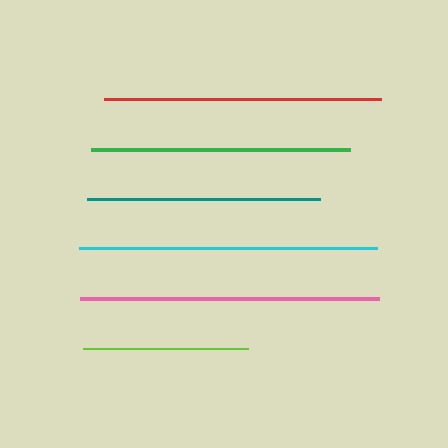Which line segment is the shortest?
The lime line is the shortest at approximately 165 pixels.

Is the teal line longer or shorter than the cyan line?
The cyan line is longer than the teal line.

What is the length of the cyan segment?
The cyan segment is approximately 298 pixels long.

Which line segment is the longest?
The pink line is the longest at approximately 299 pixels.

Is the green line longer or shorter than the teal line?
The green line is longer than the teal line.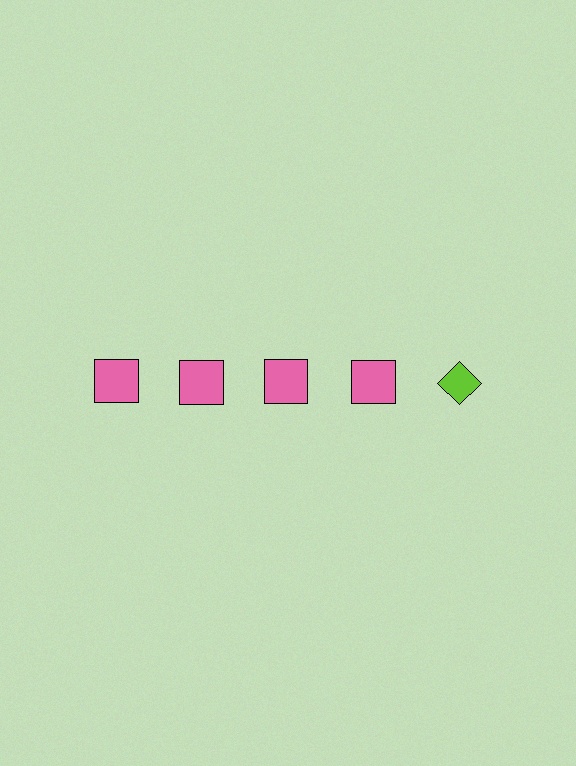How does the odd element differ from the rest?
It differs in both color (lime instead of pink) and shape (diamond instead of square).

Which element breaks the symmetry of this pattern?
The lime diamond in the top row, rightmost column breaks the symmetry. All other shapes are pink squares.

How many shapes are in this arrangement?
There are 5 shapes arranged in a grid pattern.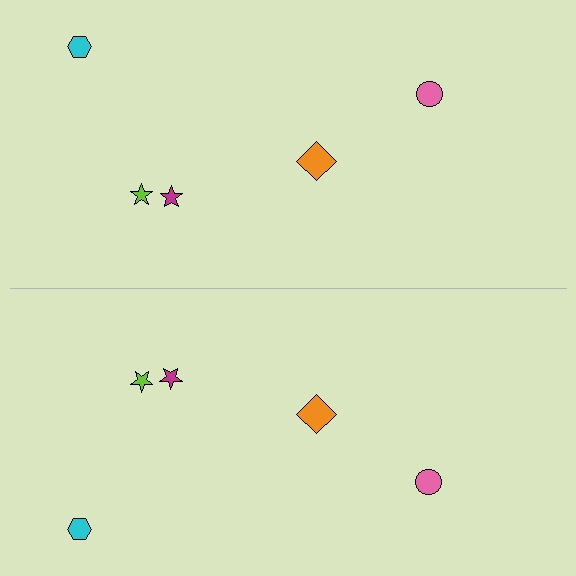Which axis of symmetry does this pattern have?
The pattern has a horizontal axis of symmetry running through the center of the image.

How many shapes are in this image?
There are 10 shapes in this image.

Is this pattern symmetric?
Yes, this pattern has bilateral (reflection) symmetry.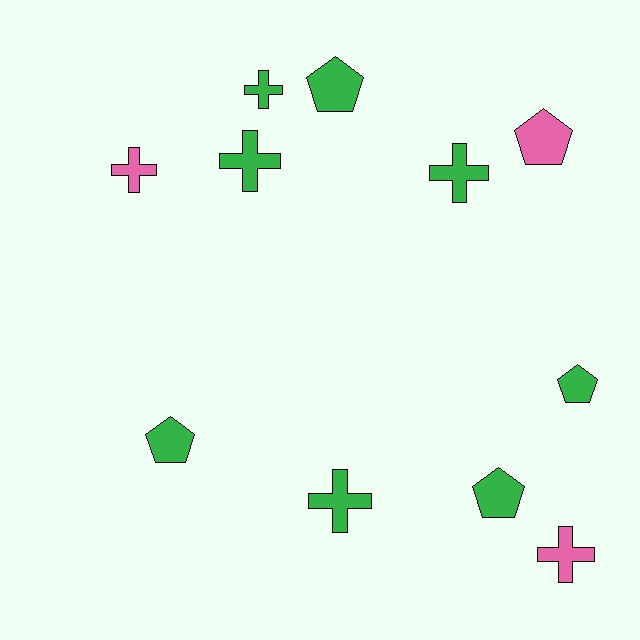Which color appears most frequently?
Green, with 8 objects.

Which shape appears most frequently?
Cross, with 6 objects.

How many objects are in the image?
There are 11 objects.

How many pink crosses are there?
There are 2 pink crosses.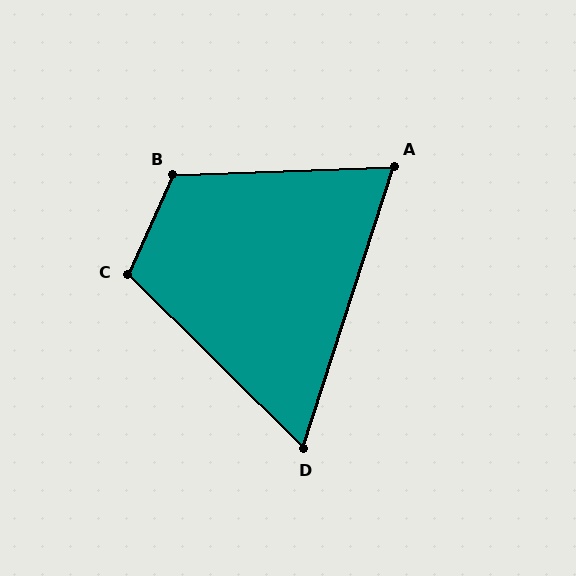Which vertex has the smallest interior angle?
D, at approximately 63 degrees.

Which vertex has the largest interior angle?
B, at approximately 117 degrees.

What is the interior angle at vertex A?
Approximately 70 degrees (acute).